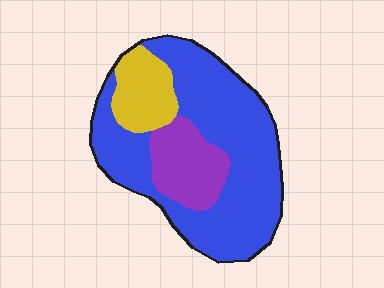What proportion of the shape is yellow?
Yellow takes up less than a sixth of the shape.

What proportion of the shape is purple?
Purple takes up about one sixth (1/6) of the shape.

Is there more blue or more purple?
Blue.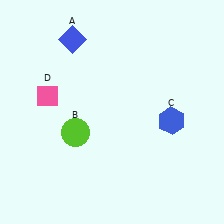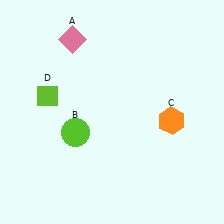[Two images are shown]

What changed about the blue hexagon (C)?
In Image 1, C is blue. In Image 2, it changed to orange.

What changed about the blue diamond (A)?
In Image 1, A is blue. In Image 2, it changed to pink.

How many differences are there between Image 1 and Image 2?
There are 3 differences between the two images.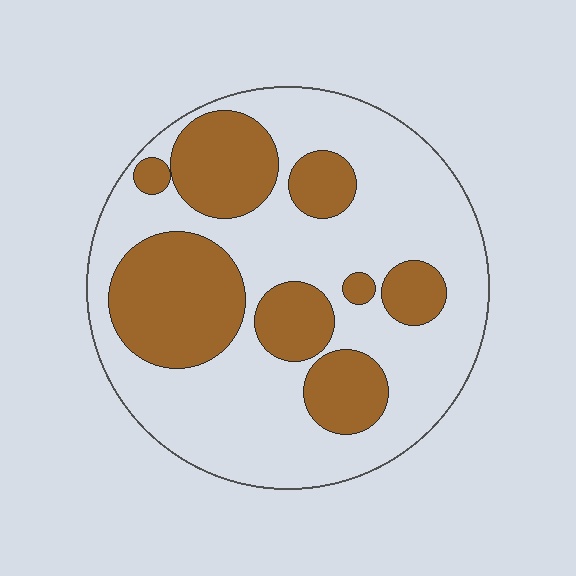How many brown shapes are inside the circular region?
8.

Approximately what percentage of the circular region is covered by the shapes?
Approximately 35%.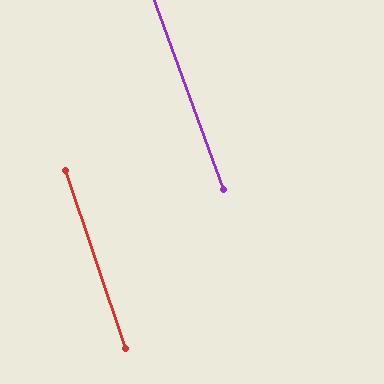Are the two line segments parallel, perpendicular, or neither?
Parallel — their directions differ by only 1.1°.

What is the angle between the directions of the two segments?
Approximately 1 degree.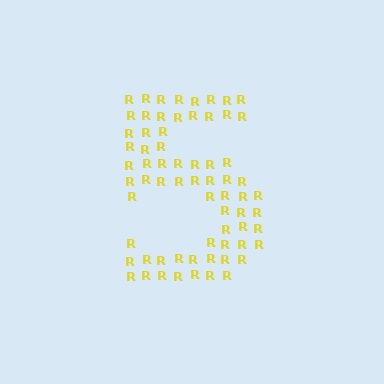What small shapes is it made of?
It is made of small letter R's.